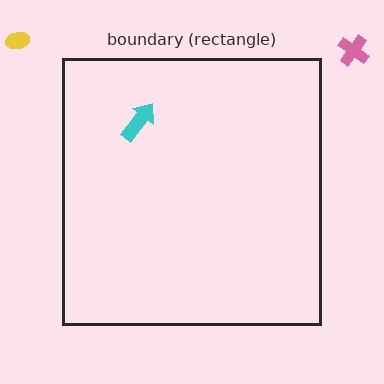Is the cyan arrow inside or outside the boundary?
Inside.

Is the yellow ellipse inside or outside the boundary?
Outside.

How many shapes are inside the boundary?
1 inside, 2 outside.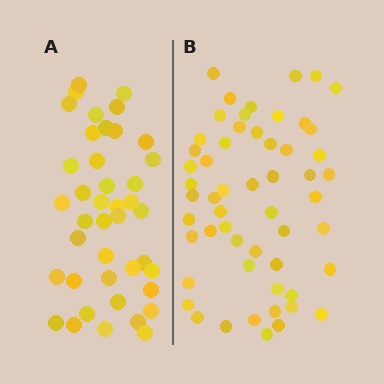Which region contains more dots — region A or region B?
Region B (the right region) has more dots.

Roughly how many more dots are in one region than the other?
Region B has approximately 15 more dots than region A.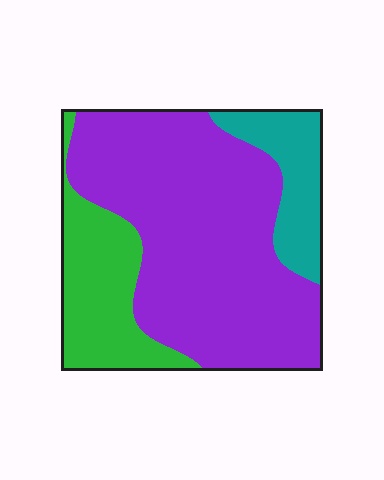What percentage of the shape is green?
Green takes up between a sixth and a third of the shape.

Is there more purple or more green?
Purple.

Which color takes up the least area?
Teal, at roughly 15%.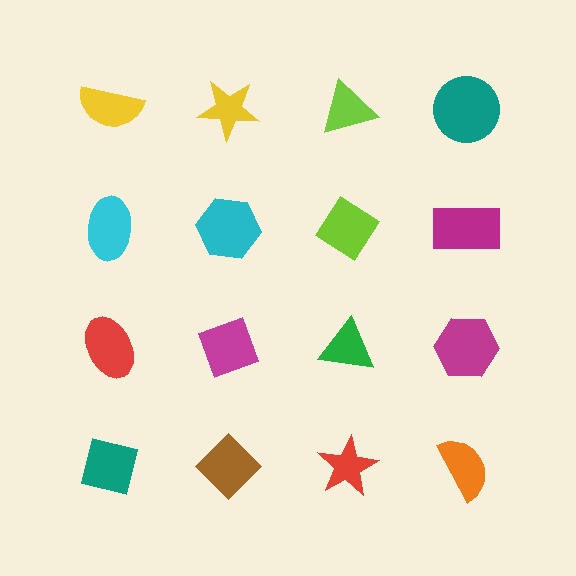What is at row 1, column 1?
A yellow semicircle.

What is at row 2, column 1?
A cyan ellipse.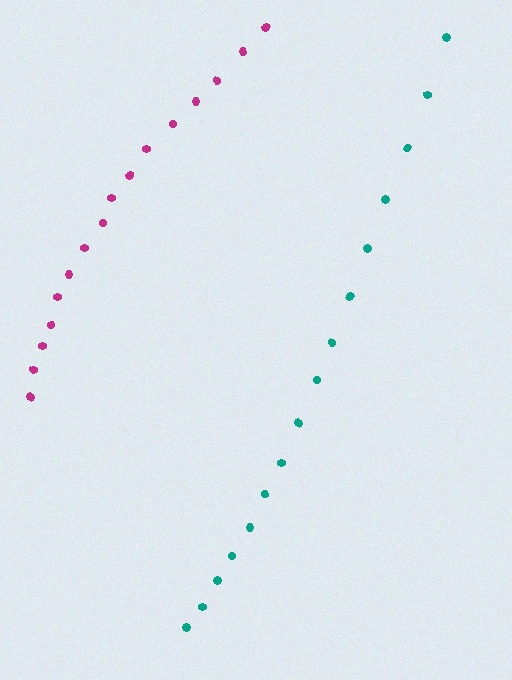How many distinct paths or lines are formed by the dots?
There are 2 distinct paths.